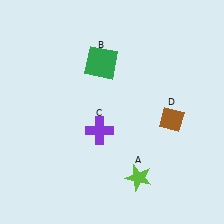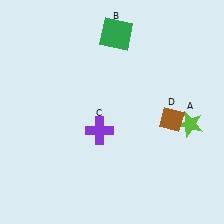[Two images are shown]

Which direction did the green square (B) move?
The green square (B) moved up.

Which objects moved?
The objects that moved are: the lime star (A), the green square (B).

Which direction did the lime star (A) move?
The lime star (A) moved up.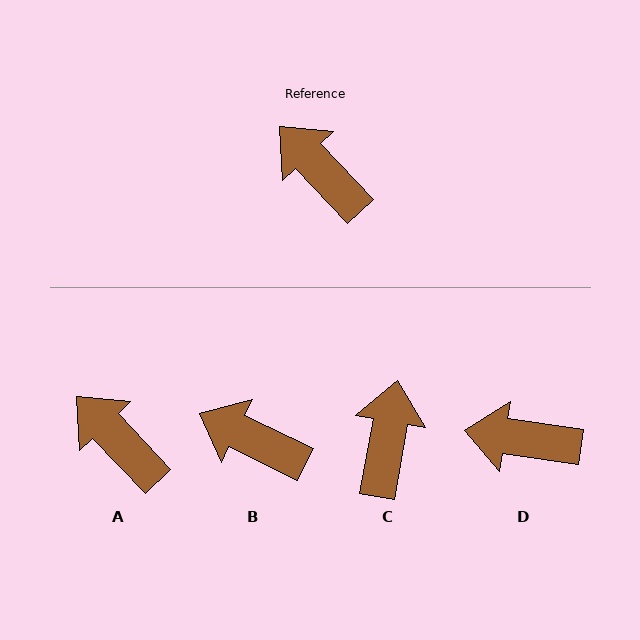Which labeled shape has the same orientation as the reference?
A.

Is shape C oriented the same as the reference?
No, it is off by about 54 degrees.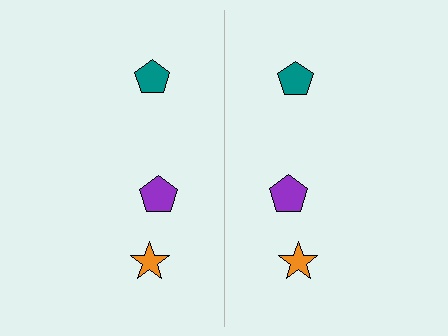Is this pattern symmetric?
Yes, this pattern has bilateral (reflection) symmetry.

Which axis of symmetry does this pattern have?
The pattern has a vertical axis of symmetry running through the center of the image.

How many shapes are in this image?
There are 6 shapes in this image.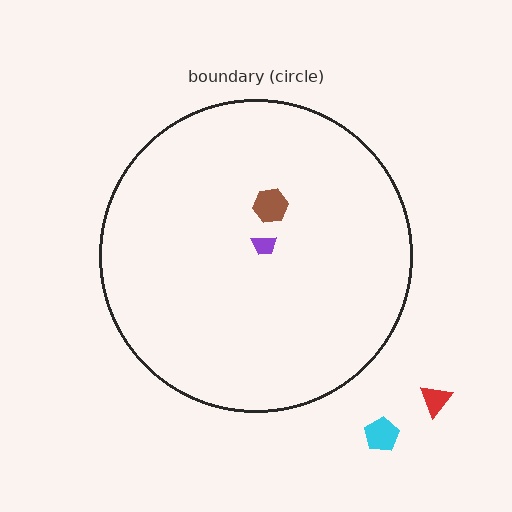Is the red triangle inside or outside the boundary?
Outside.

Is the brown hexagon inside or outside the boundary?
Inside.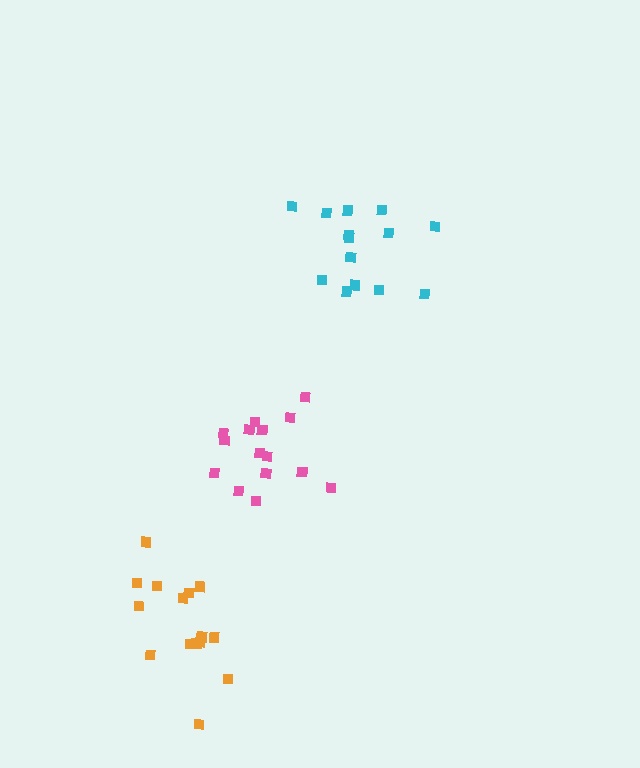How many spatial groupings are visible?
There are 3 spatial groupings.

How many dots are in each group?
Group 1: 14 dots, Group 2: 15 dots, Group 3: 15 dots (44 total).